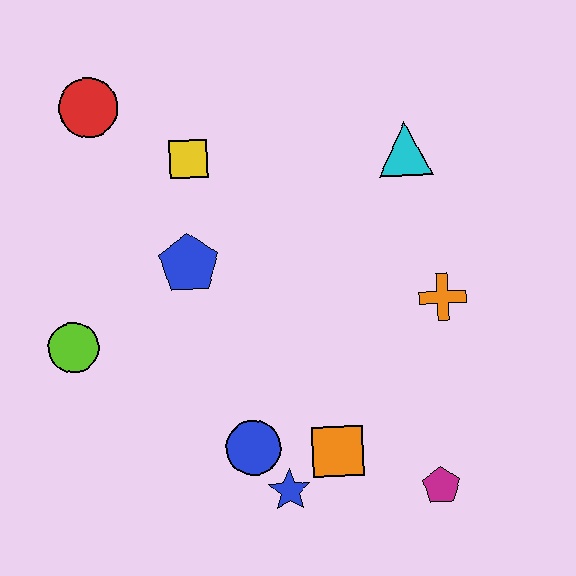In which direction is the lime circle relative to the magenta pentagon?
The lime circle is to the left of the magenta pentagon.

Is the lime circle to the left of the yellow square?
Yes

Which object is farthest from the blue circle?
The red circle is farthest from the blue circle.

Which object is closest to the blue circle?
The blue star is closest to the blue circle.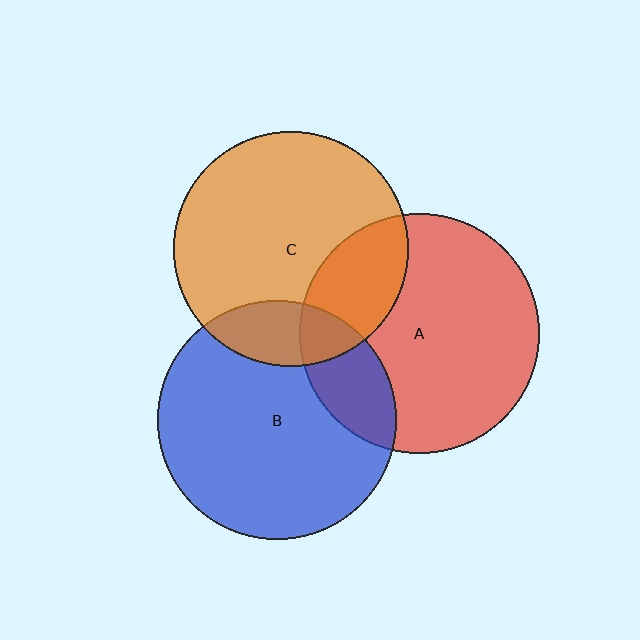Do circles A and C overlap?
Yes.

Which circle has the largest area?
Circle A (red).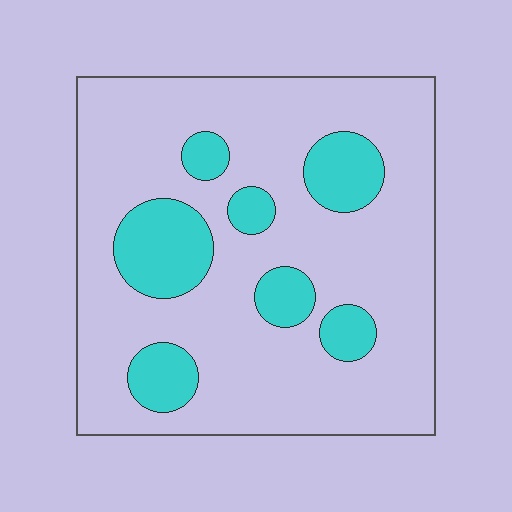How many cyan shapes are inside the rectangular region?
7.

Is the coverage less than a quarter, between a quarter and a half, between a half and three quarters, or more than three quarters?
Less than a quarter.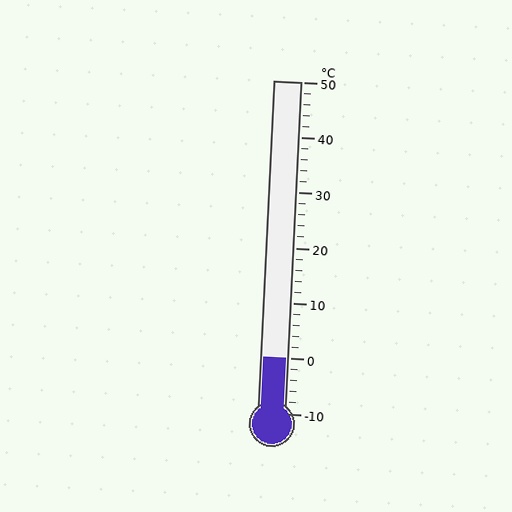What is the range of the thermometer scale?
The thermometer scale ranges from -10°C to 50°C.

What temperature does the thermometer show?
The thermometer shows approximately 0°C.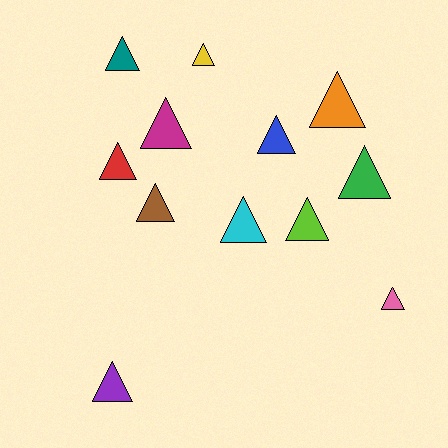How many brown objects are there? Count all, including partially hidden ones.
There is 1 brown object.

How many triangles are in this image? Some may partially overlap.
There are 12 triangles.